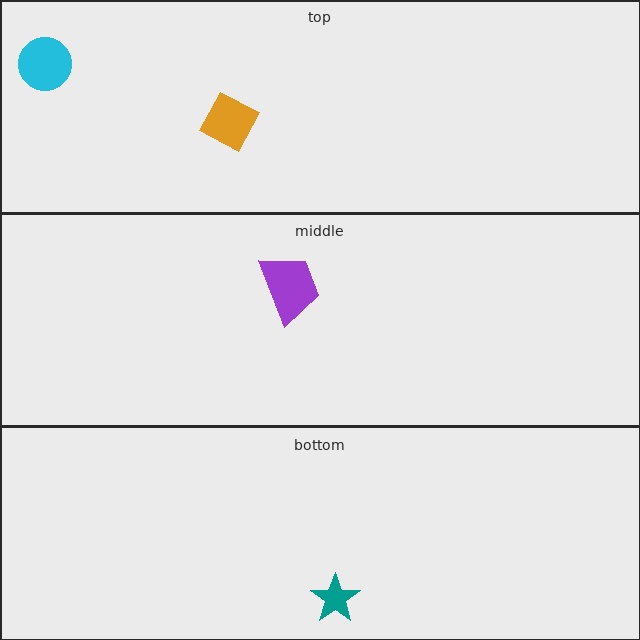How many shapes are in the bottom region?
1.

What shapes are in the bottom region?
The teal star.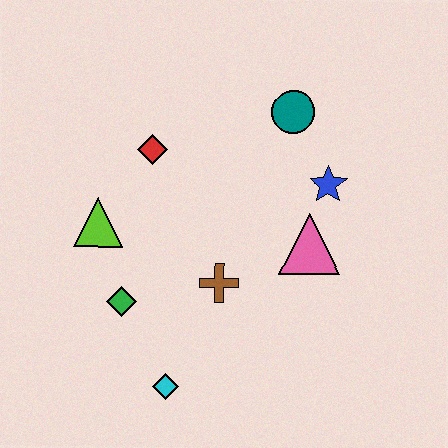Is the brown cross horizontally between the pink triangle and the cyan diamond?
Yes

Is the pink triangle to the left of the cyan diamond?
No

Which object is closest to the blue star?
The pink triangle is closest to the blue star.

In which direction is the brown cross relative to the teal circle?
The brown cross is below the teal circle.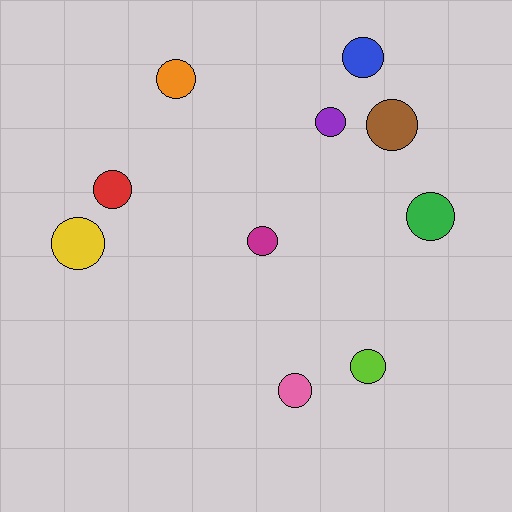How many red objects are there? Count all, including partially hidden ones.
There is 1 red object.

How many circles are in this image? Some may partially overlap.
There are 10 circles.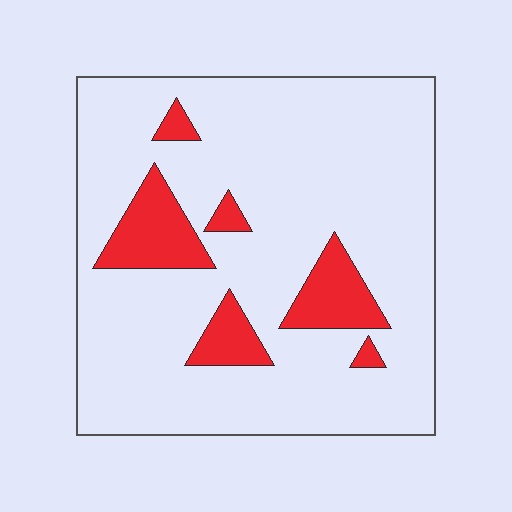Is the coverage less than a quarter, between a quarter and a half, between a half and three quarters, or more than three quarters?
Less than a quarter.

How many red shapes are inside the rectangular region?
6.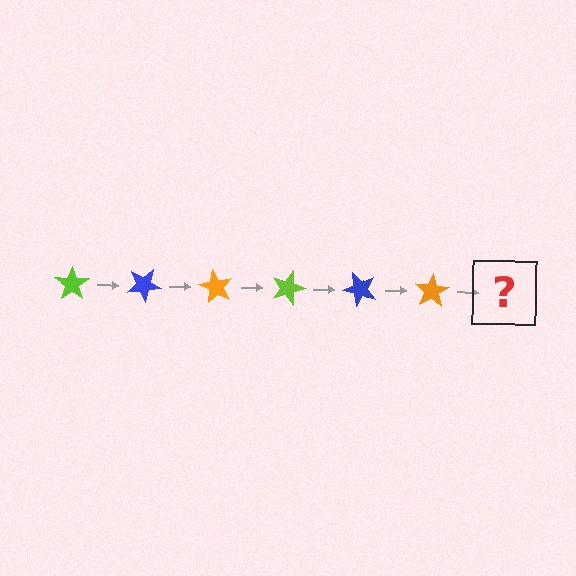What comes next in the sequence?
The next element should be a lime star, rotated 180 degrees from the start.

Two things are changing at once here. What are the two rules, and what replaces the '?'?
The two rules are that it rotates 30 degrees each step and the color cycles through lime, blue, and orange. The '?' should be a lime star, rotated 180 degrees from the start.